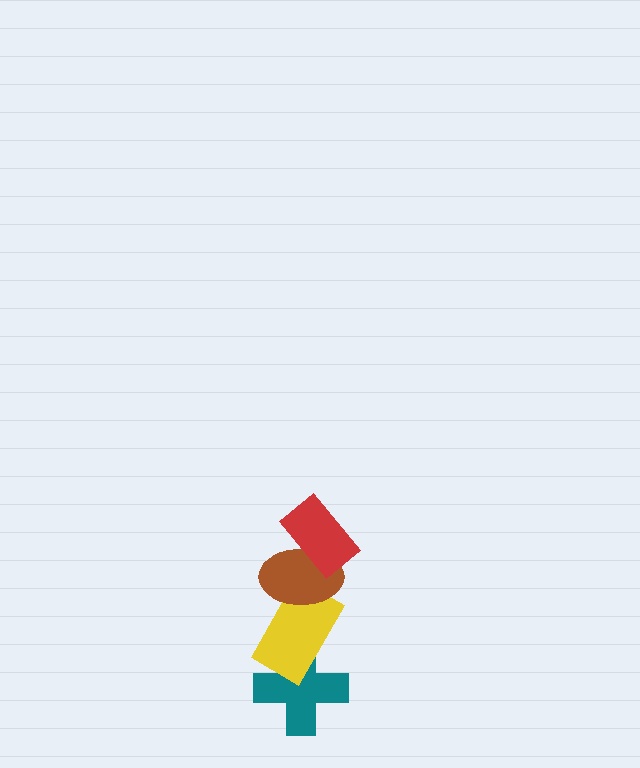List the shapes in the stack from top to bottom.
From top to bottom: the red rectangle, the brown ellipse, the yellow rectangle, the teal cross.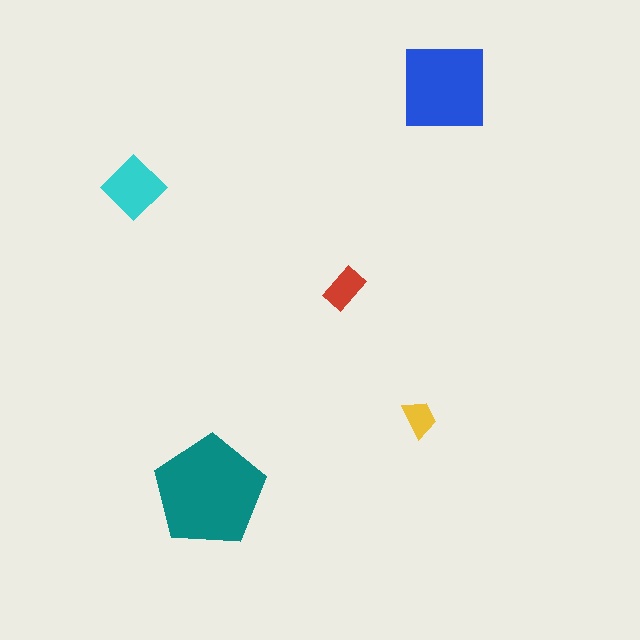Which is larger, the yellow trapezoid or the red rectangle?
The red rectangle.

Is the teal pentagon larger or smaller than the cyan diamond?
Larger.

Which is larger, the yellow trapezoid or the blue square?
The blue square.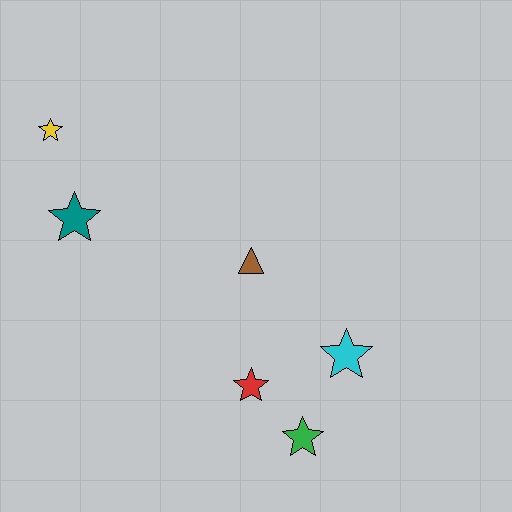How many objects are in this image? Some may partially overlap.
There are 6 objects.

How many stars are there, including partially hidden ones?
There are 5 stars.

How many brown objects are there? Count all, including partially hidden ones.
There is 1 brown object.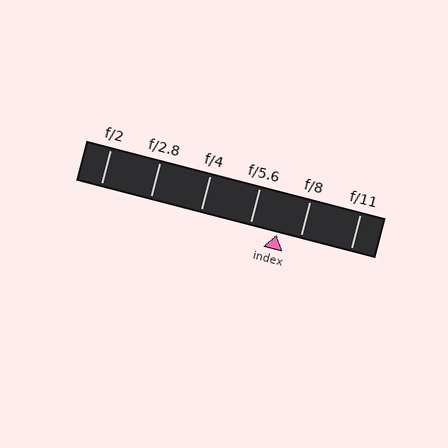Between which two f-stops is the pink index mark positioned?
The index mark is between f/5.6 and f/8.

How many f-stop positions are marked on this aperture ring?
There are 6 f-stop positions marked.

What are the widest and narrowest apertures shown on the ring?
The widest aperture shown is f/2 and the narrowest is f/11.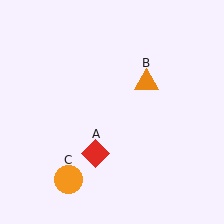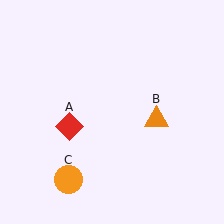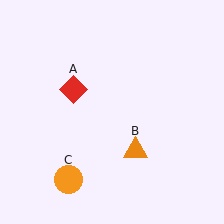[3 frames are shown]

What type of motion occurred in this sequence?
The red diamond (object A), orange triangle (object B) rotated clockwise around the center of the scene.